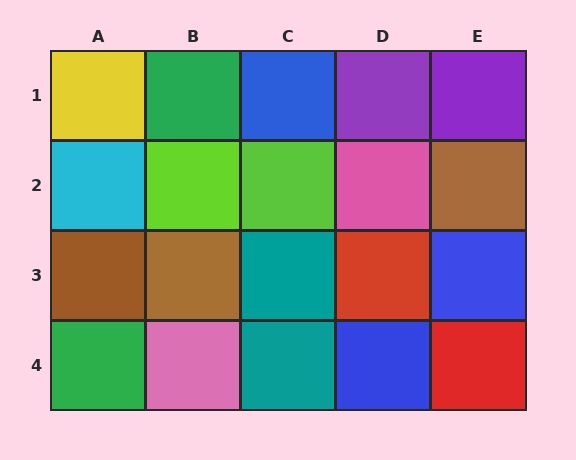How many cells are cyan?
1 cell is cyan.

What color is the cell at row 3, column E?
Blue.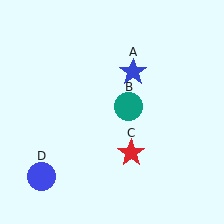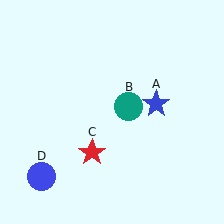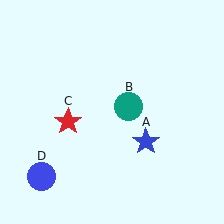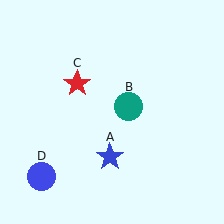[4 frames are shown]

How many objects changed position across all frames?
2 objects changed position: blue star (object A), red star (object C).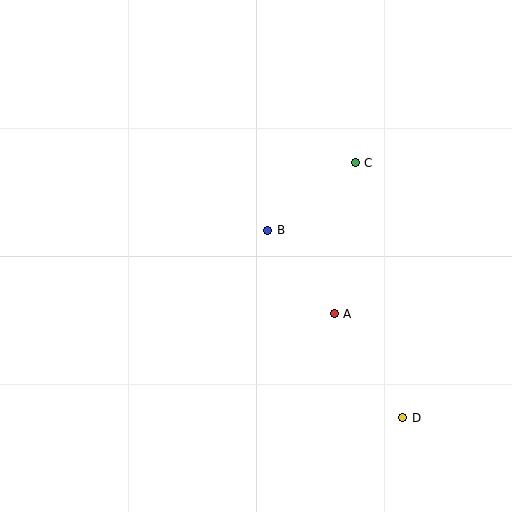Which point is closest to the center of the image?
Point B at (268, 230) is closest to the center.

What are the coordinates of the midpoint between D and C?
The midpoint between D and C is at (379, 290).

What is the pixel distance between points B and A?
The distance between B and A is 107 pixels.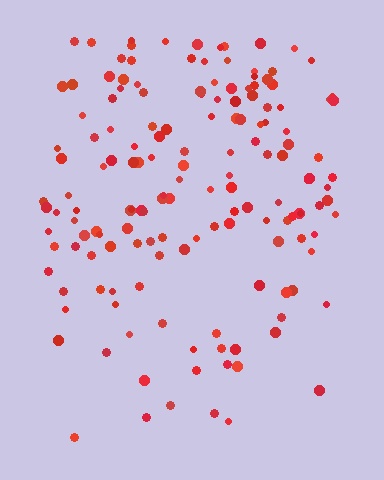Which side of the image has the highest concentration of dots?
The top.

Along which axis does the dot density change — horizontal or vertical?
Vertical.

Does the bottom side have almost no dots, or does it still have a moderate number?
Still a moderate number, just noticeably fewer than the top.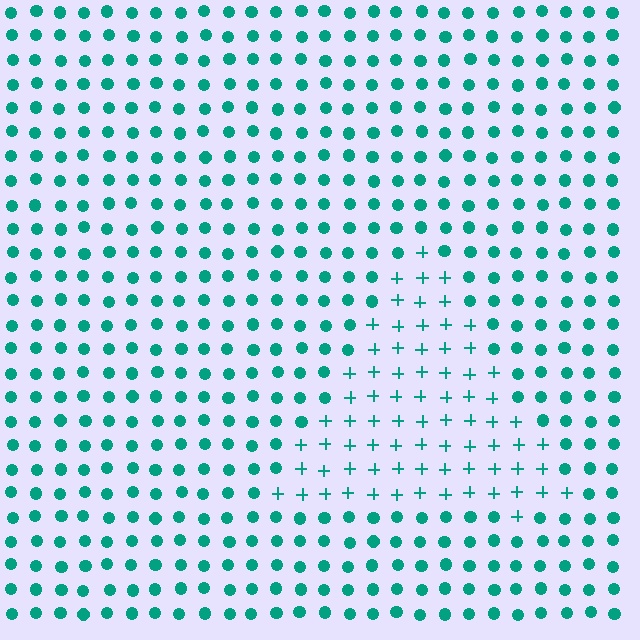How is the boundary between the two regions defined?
The boundary is defined by a change in element shape: plus signs inside vs. circles outside. All elements share the same color and spacing.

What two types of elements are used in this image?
The image uses plus signs inside the triangle region and circles outside it.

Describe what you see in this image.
The image is filled with small teal elements arranged in a uniform grid. A triangle-shaped region contains plus signs, while the surrounding area contains circles. The boundary is defined purely by the change in element shape.